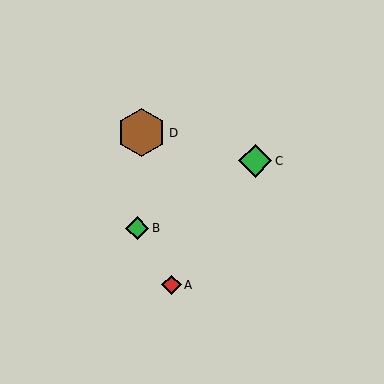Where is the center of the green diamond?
The center of the green diamond is at (255, 161).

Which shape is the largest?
The brown hexagon (labeled D) is the largest.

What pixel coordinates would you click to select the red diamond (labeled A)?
Click at (172, 285) to select the red diamond A.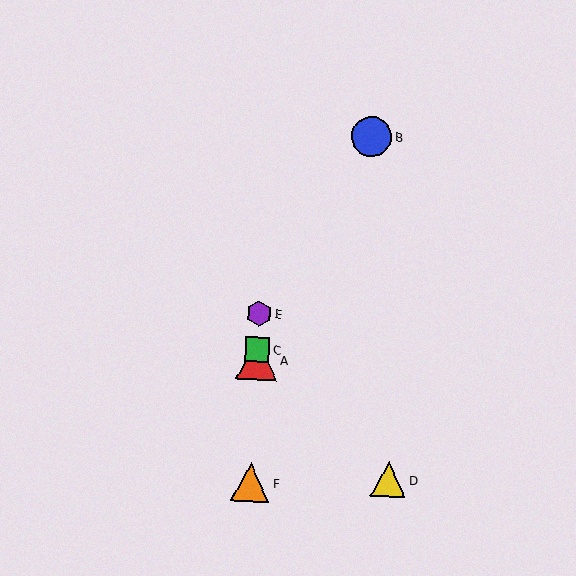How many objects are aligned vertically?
4 objects (A, C, E, F) are aligned vertically.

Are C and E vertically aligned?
Yes, both are at x≈257.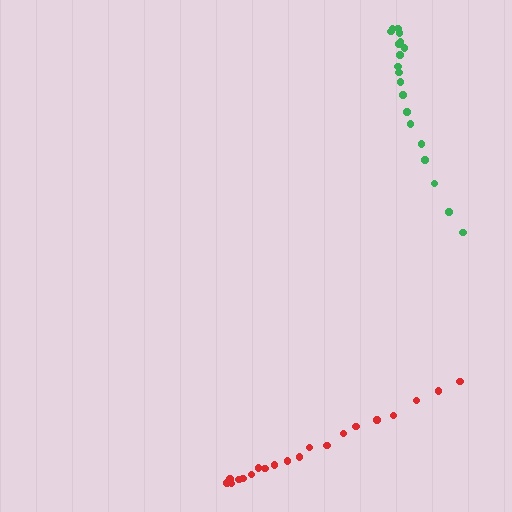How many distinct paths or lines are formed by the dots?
There are 2 distinct paths.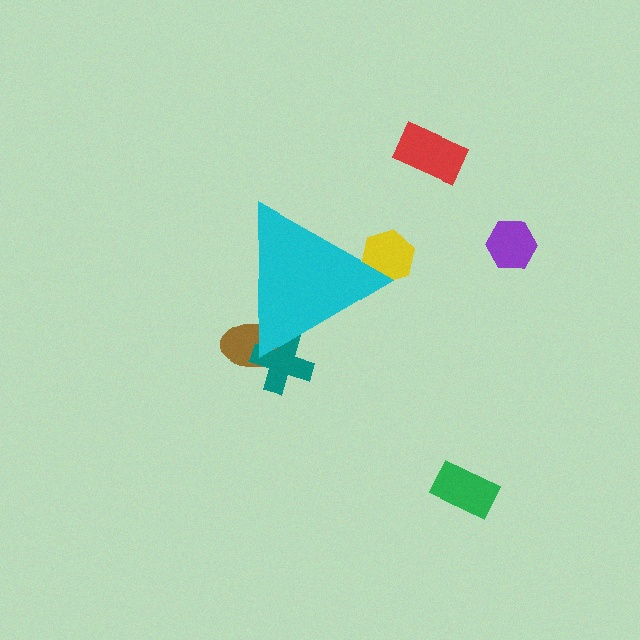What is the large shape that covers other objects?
A cyan triangle.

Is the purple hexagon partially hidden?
No, the purple hexagon is fully visible.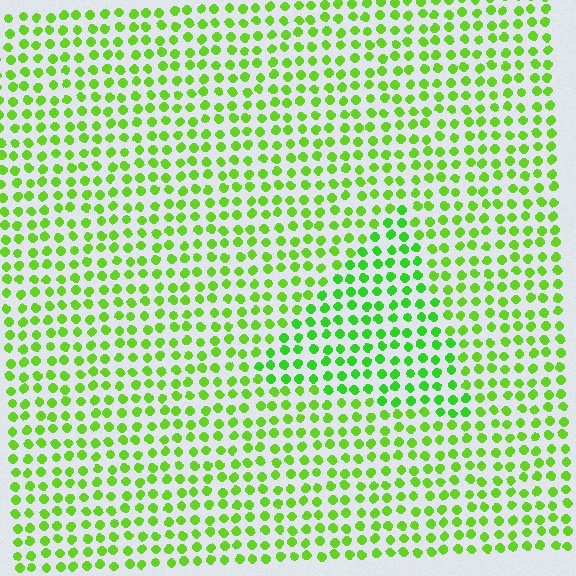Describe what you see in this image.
The image is filled with small lime elements in a uniform arrangement. A triangle-shaped region is visible where the elements are tinted to a slightly different hue, forming a subtle color boundary.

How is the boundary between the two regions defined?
The boundary is defined purely by a slight shift in hue (about 20 degrees). Spacing, size, and orientation are identical on both sides.